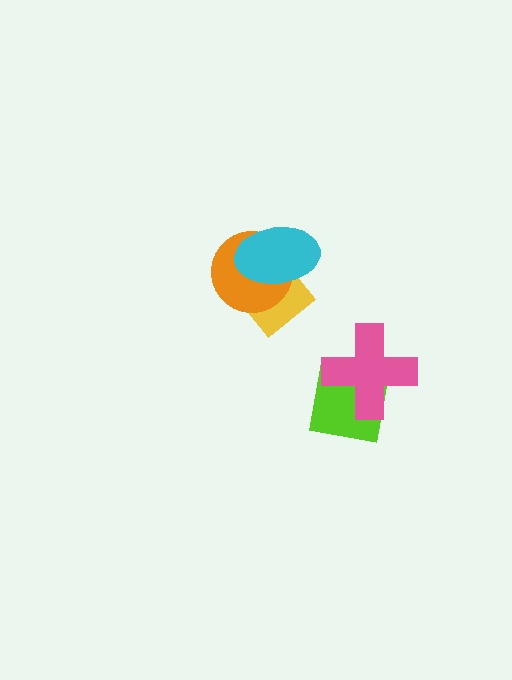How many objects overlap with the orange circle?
2 objects overlap with the orange circle.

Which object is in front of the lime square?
The pink cross is in front of the lime square.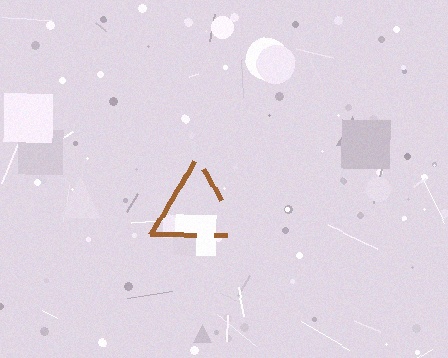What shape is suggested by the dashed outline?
The dashed outline suggests a triangle.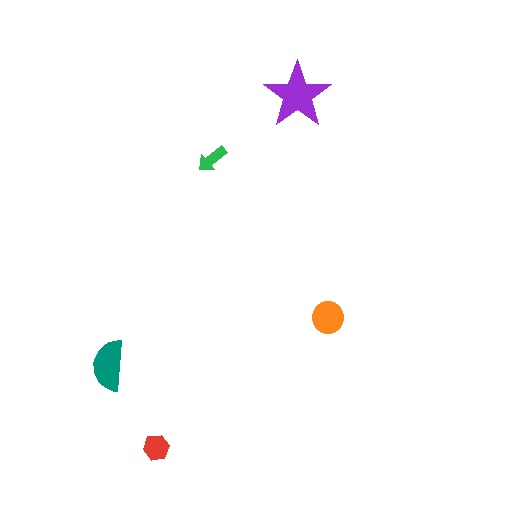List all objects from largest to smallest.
The purple star, the teal semicircle, the orange circle, the red hexagon, the green arrow.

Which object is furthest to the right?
The orange circle is rightmost.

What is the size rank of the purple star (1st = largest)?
1st.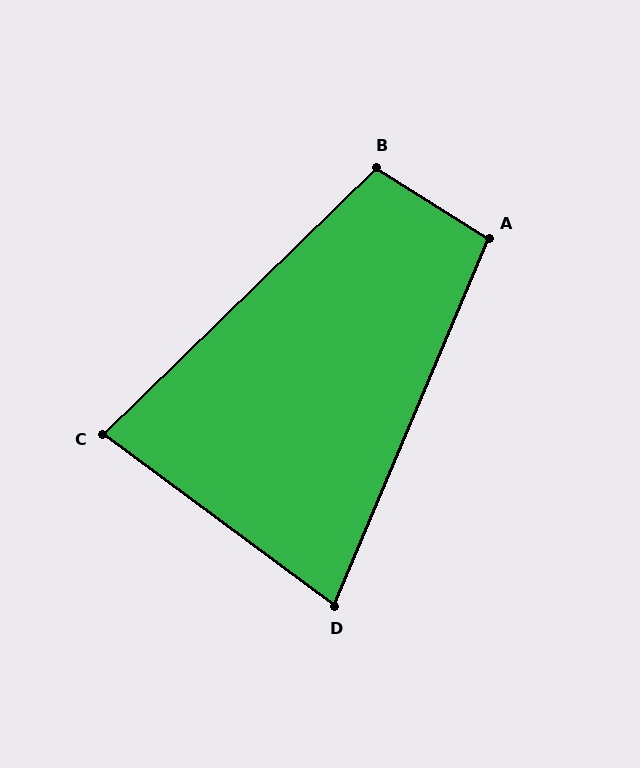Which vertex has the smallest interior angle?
D, at approximately 76 degrees.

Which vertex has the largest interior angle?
B, at approximately 104 degrees.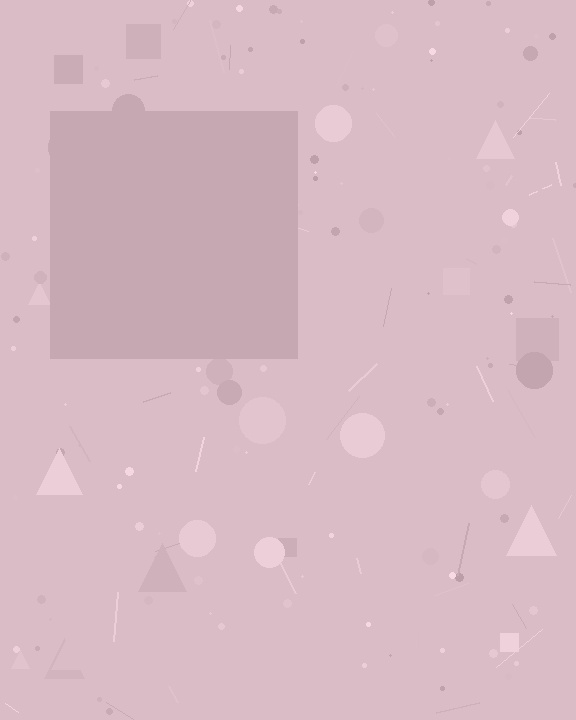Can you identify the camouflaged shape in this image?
The camouflaged shape is a square.